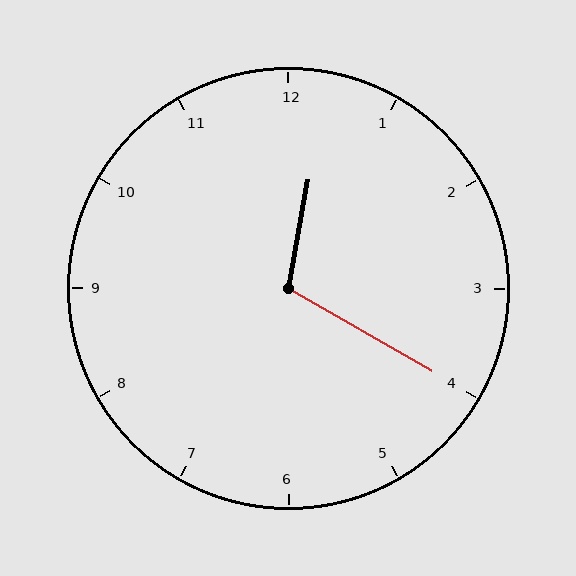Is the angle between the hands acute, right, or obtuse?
It is obtuse.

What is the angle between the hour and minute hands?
Approximately 110 degrees.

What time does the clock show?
12:20.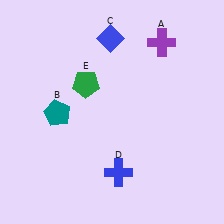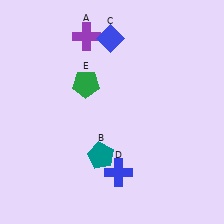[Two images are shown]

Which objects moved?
The objects that moved are: the purple cross (A), the teal pentagon (B).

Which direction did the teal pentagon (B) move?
The teal pentagon (B) moved right.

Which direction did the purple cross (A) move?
The purple cross (A) moved left.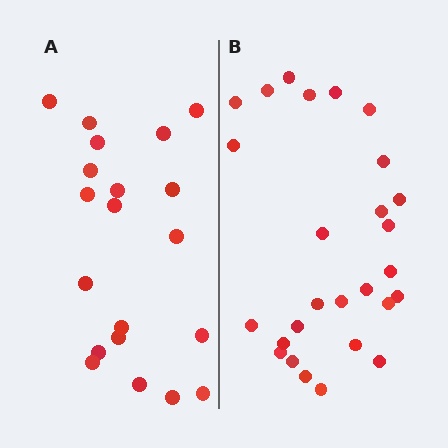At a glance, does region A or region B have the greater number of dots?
Region B (the right region) has more dots.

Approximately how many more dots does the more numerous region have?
Region B has roughly 8 or so more dots than region A.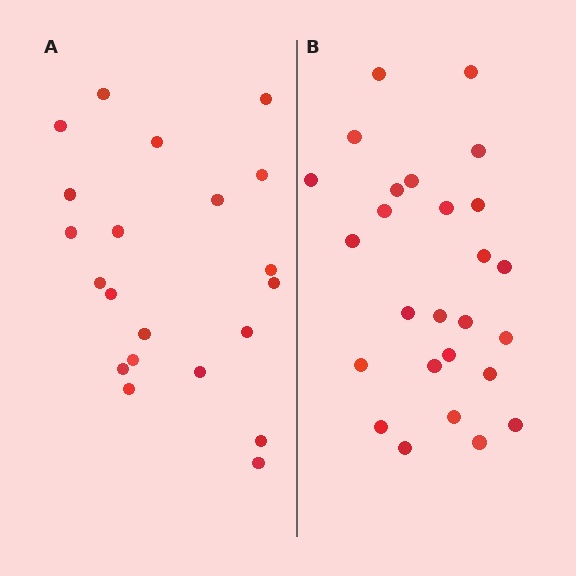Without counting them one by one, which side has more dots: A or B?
Region B (the right region) has more dots.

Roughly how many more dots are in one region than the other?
Region B has about 5 more dots than region A.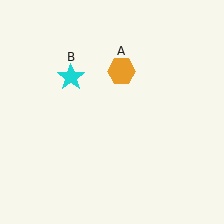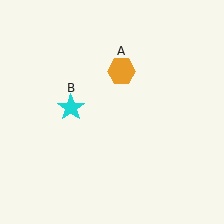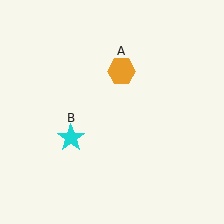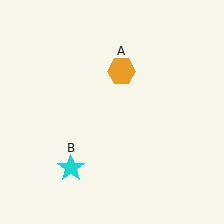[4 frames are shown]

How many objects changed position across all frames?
1 object changed position: cyan star (object B).